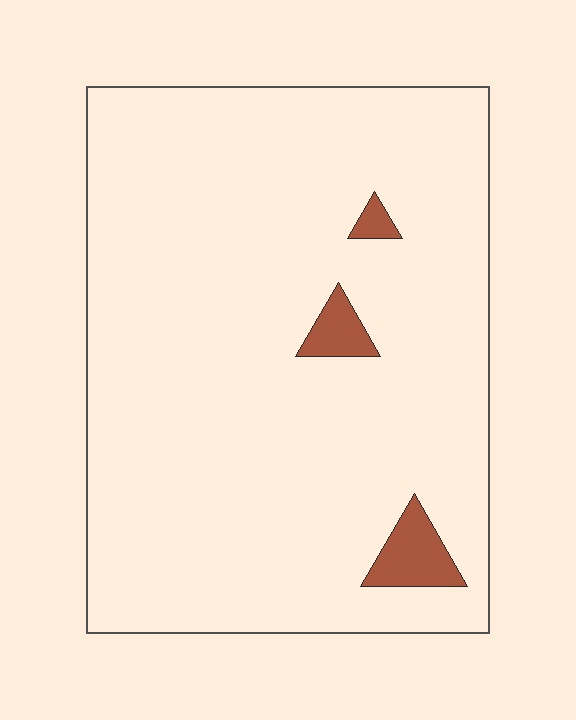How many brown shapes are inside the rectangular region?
3.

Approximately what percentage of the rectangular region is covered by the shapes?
Approximately 5%.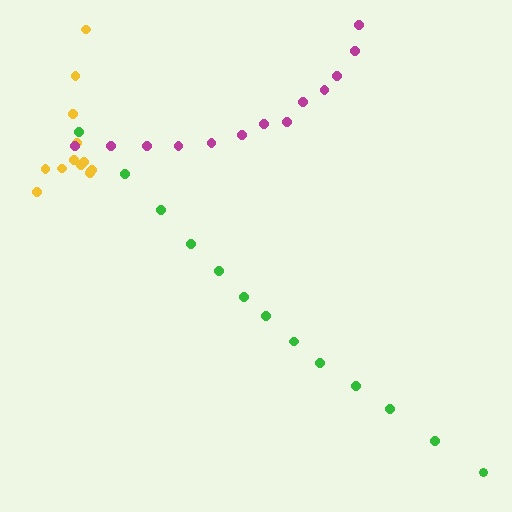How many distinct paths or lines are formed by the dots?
There are 3 distinct paths.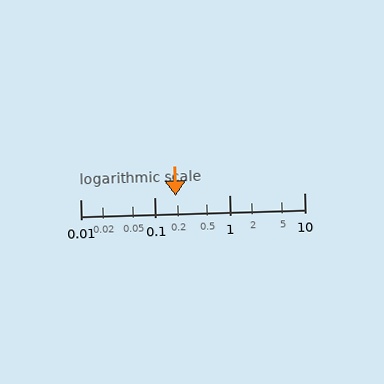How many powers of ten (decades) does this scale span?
The scale spans 3 decades, from 0.01 to 10.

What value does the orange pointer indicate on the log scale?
The pointer indicates approximately 0.19.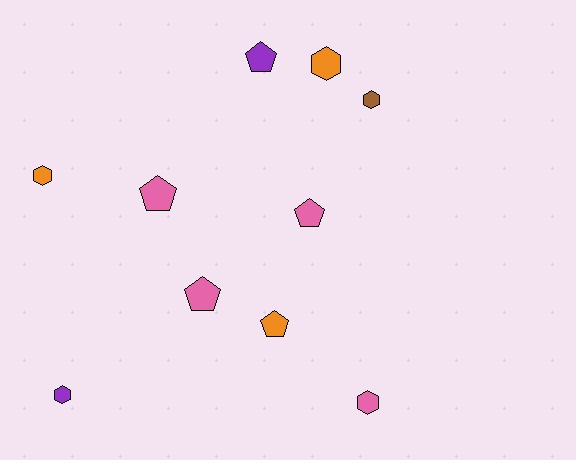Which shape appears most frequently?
Pentagon, with 5 objects.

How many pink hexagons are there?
There is 1 pink hexagon.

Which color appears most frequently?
Pink, with 4 objects.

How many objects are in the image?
There are 10 objects.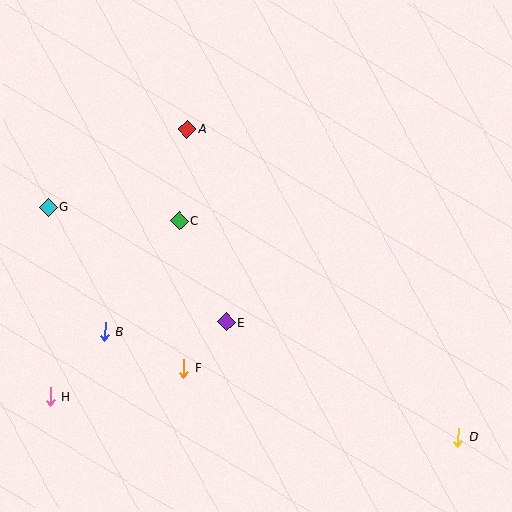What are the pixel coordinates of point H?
Point H is at (50, 397).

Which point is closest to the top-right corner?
Point A is closest to the top-right corner.